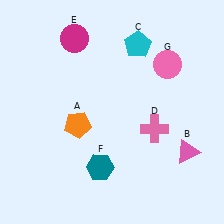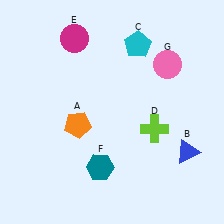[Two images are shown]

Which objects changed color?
B changed from pink to blue. D changed from pink to lime.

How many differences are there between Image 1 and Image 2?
There are 2 differences between the two images.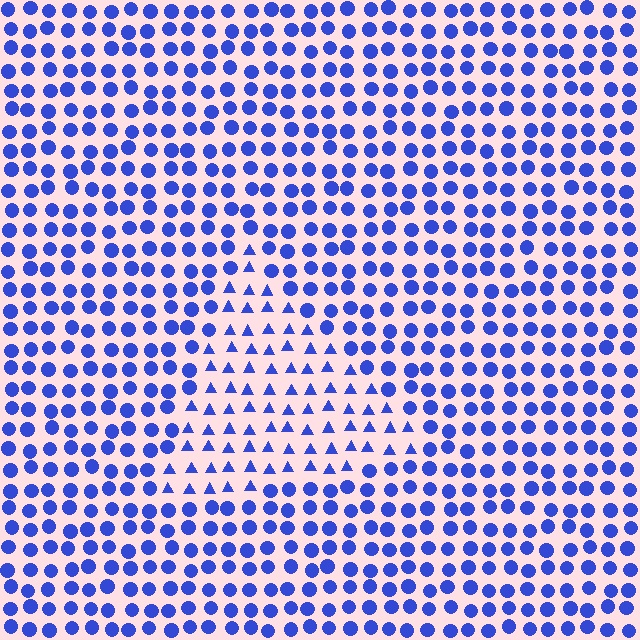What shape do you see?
I see a triangle.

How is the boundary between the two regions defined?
The boundary is defined by a change in element shape: triangles inside vs. circles outside. All elements share the same color and spacing.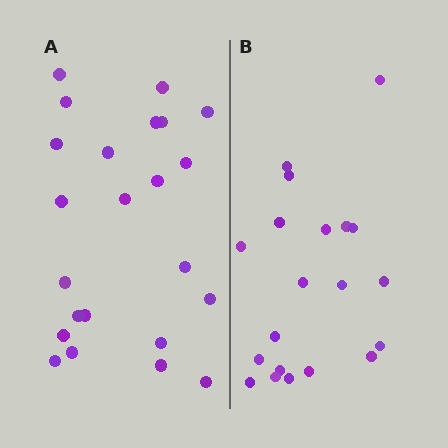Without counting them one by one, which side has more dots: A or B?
Region A (the left region) has more dots.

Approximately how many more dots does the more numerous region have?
Region A has just a few more — roughly 2 or 3 more dots than region B.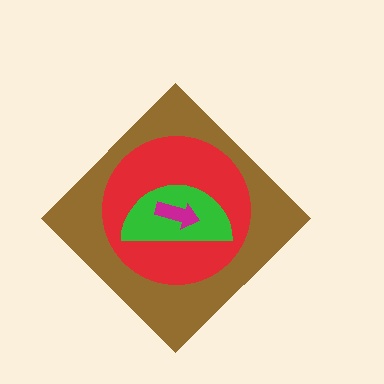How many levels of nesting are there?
4.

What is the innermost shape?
The magenta arrow.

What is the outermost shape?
The brown diamond.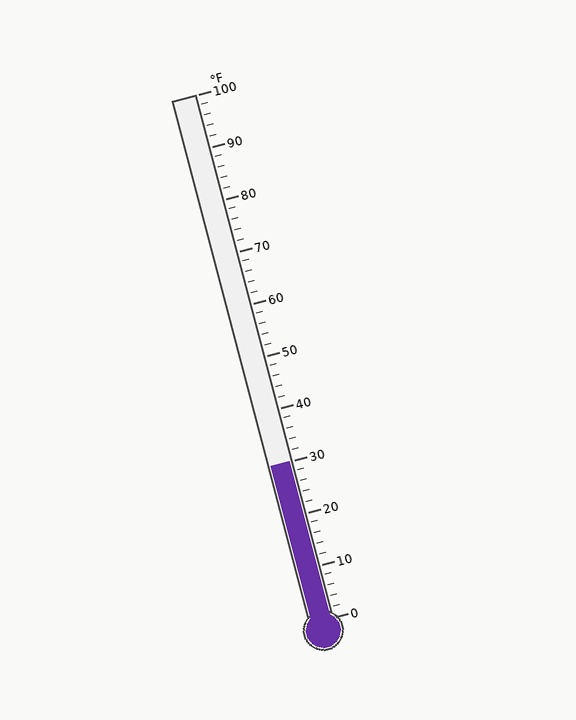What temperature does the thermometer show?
The thermometer shows approximately 30°F.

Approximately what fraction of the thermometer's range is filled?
The thermometer is filled to approximately 30% of its range.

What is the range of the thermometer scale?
The thermometer scale ranges from 0°F to 100°F.